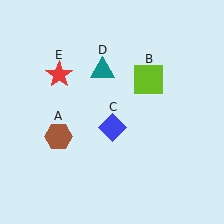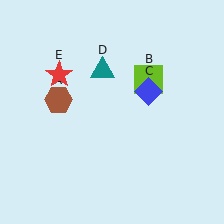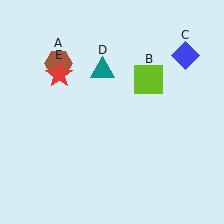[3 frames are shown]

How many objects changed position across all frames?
2 objects changed position: brown hexagon (object A), blue diamond (object C).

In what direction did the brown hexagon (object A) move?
The brown hexagon (object A) moved up.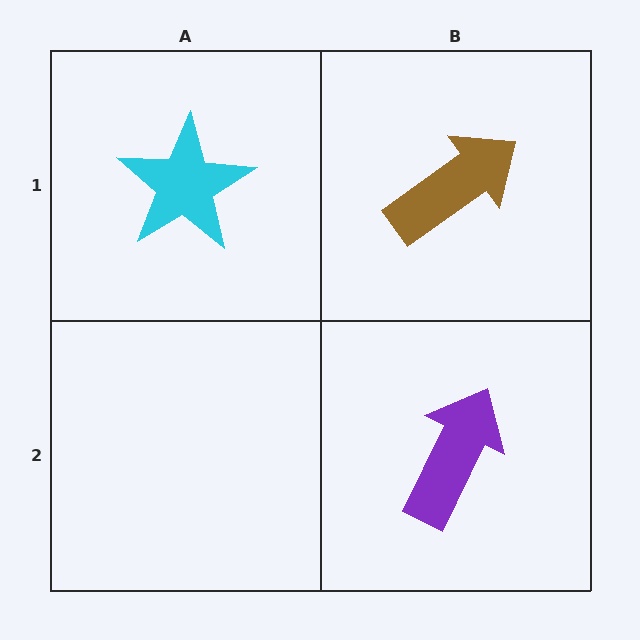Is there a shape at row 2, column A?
No, that cell is empty.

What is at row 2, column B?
A purple arrow.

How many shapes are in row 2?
1 shape.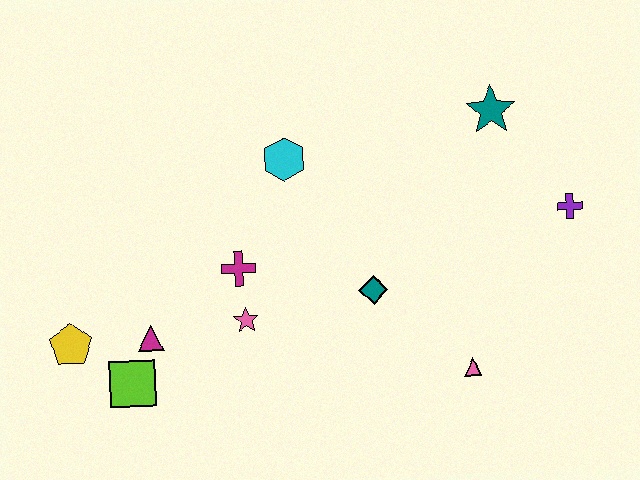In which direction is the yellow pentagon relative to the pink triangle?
The yellow pentagon is to the left of the pink triangle.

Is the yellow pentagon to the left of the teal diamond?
Yes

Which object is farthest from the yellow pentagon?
The purple cross is farthest from the yellow pentagon.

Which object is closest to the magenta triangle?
The lime square is closest to the magenta triangle.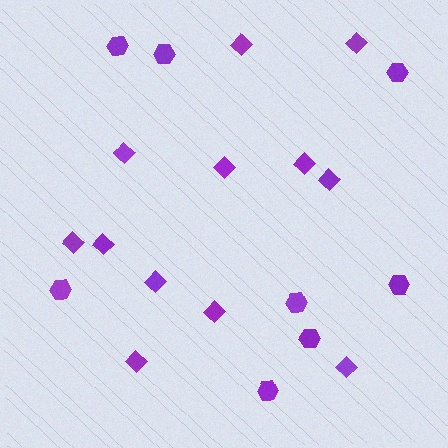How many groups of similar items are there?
There are 2 groups: one group of hexagons (8) and one group of diamonds (12).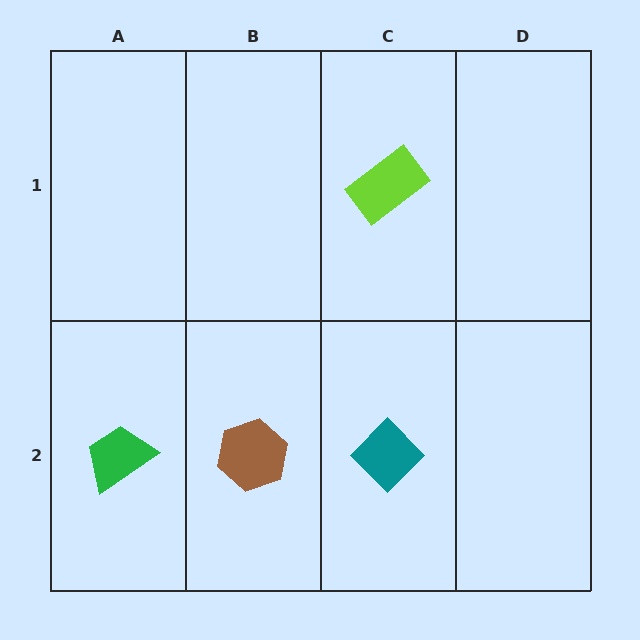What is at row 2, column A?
A green trapezoid.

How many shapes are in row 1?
1 shape.